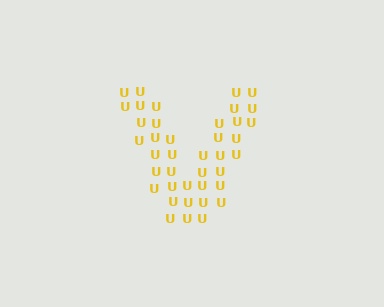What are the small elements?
The small elements are letter U's.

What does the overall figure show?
The overall figure shows the letter V.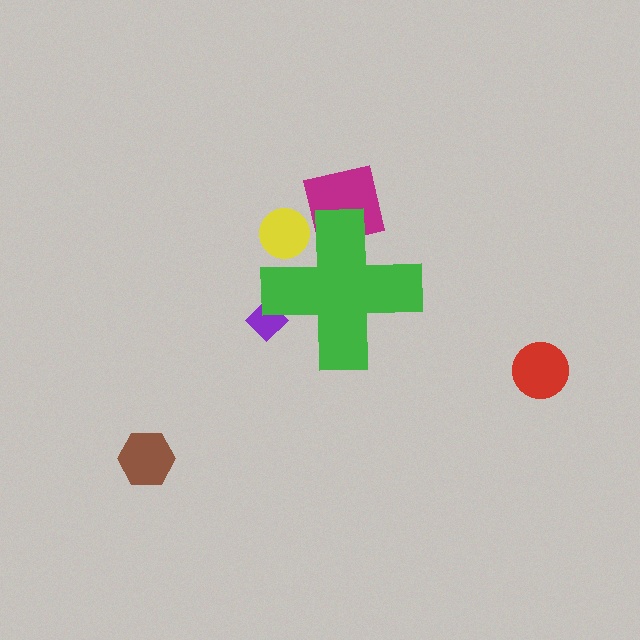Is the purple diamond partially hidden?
Yes, the purple diamond is partially hidden behind the green cross.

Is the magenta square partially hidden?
Yes, the magenta square is partially hidden behind the green cross.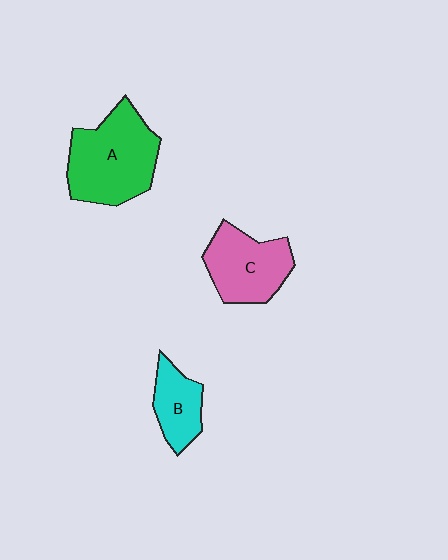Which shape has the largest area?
Shape A (green).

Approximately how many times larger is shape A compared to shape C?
Approximately 1.4 times.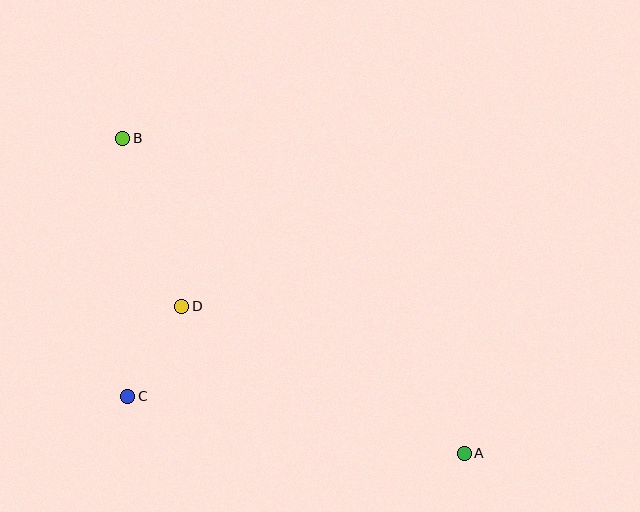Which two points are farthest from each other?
Points A and B are farthest from each other.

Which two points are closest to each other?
Points C and D are closest to each other.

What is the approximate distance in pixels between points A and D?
The distance between A and D is approximately 319 pixels.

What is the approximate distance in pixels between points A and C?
The distance between A and C is approximately 342 pixels.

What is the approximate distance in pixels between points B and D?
The distance between B and D is approximately 178 pixels.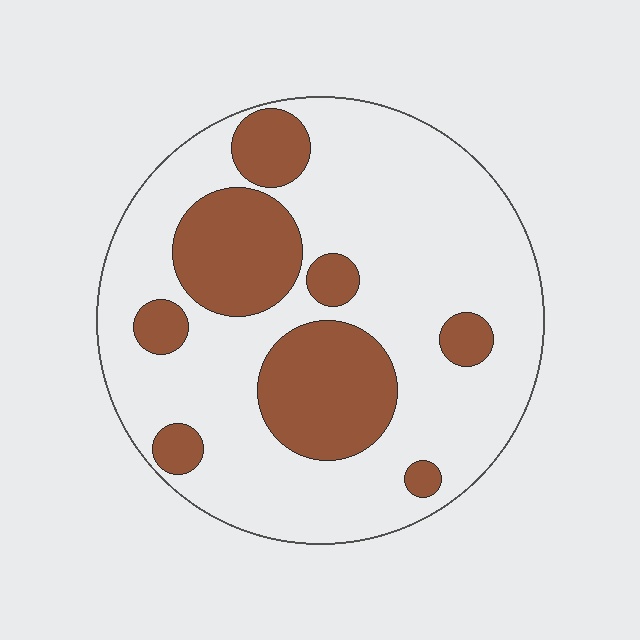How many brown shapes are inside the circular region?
8.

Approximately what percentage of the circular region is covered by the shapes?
Approximately 30%.